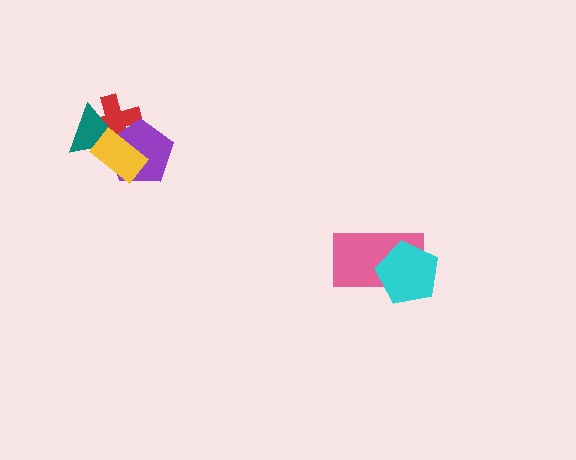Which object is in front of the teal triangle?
The yellow rectangle is in front of the teal triangle.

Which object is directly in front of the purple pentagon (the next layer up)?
The teal triangle is directly in front of the purple pentagon.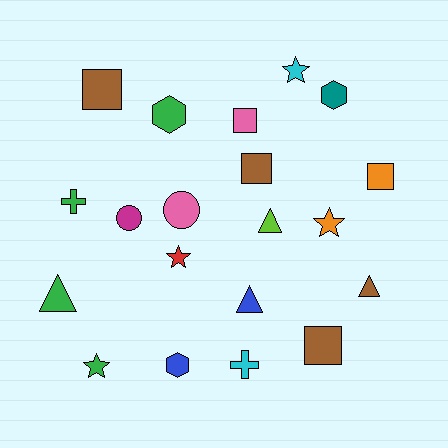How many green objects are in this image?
There are 4 green objects.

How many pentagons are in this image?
There are no pentagons.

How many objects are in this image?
There are 20 objects.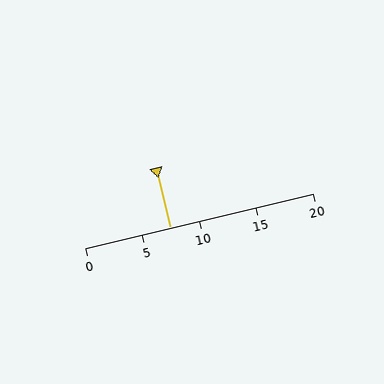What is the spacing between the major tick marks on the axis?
The major ticks are spaced 5 apart.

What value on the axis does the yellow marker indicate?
The marker indicates approximately 7.5.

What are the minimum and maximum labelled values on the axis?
The axis runs from 0 to 20.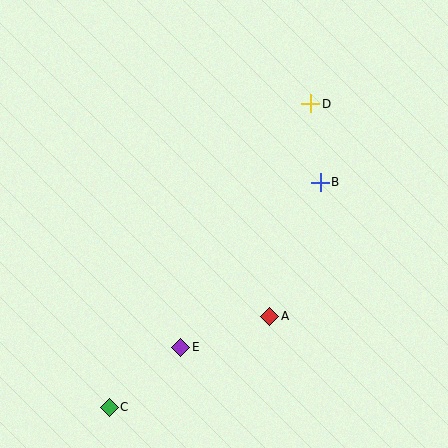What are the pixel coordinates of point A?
Point A is at (270, 316).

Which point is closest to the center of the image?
Point A at (270, 316) is closest to the center.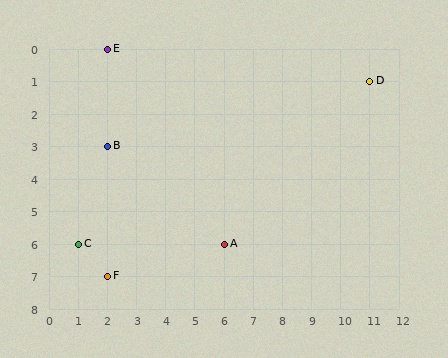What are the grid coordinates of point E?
Point E is at grid coordinates (2, 0).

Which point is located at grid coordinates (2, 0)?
Point E is at (2, 0).